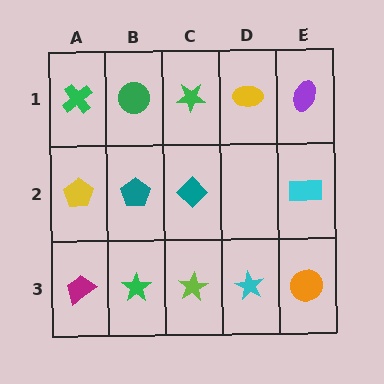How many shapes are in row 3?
5 shapes.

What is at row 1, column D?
A yellow ellipse.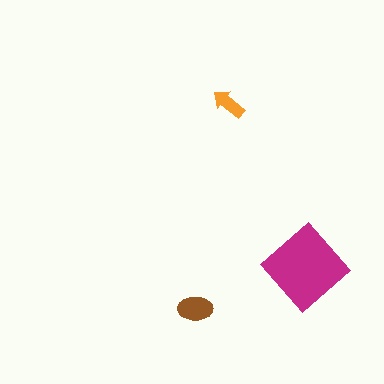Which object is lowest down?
The brown ellipse is bottommost.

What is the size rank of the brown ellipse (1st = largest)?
2nd.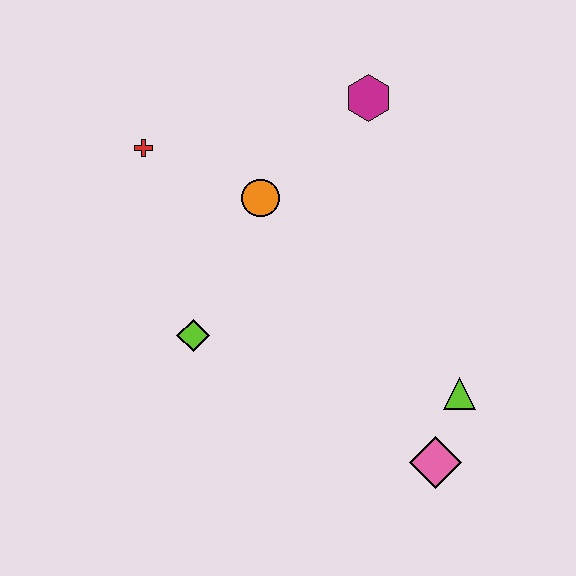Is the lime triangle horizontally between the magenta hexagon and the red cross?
No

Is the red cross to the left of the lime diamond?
Yes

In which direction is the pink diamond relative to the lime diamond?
The pink diamond is to the right of the lime diamond.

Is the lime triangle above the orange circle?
No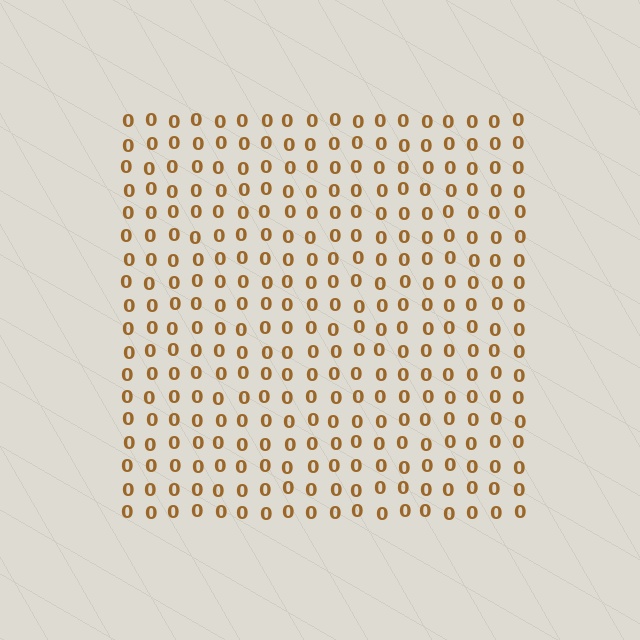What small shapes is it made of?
It is made of small digit 0's.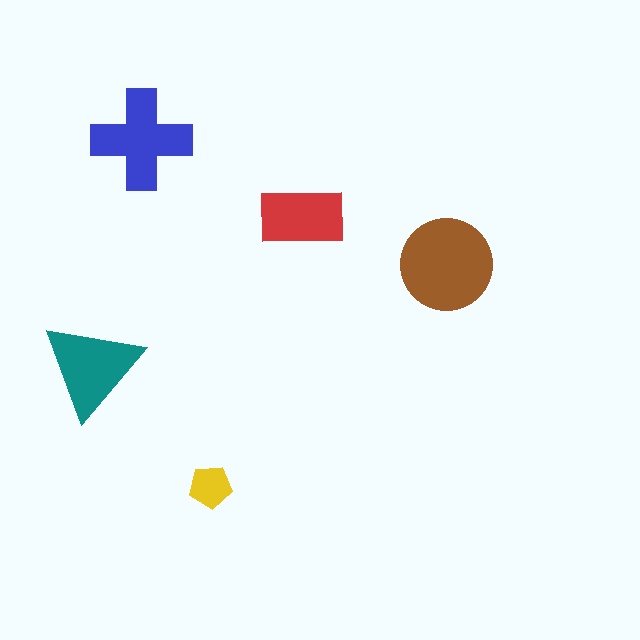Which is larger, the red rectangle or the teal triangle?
The teal triangle.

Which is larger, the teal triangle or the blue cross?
The blue cross.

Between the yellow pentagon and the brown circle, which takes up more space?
The brown circle.